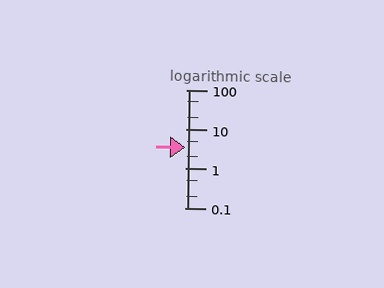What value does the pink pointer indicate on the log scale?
The pointer indicates approximately 3.4.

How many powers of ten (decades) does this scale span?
The scale spans 3 decades, from 0.1 to 100.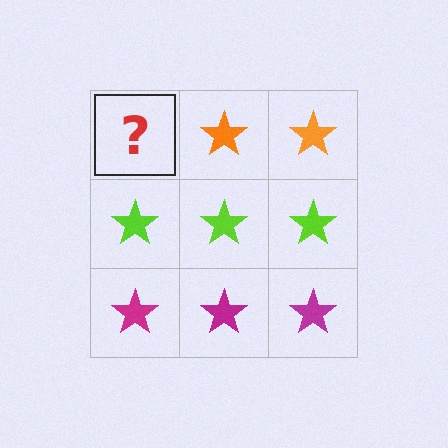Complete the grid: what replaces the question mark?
The question mark should be replaced with an orange star.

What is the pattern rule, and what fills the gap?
The rule is that each row has a consistent color. The gap should be filled with an orange star.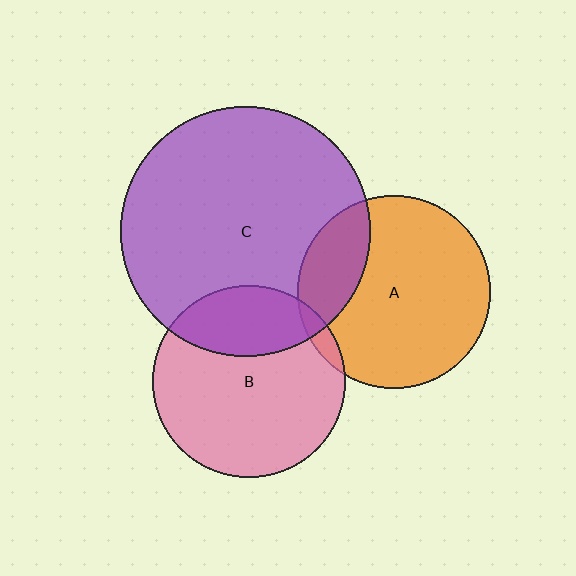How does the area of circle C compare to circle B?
Approximately 1.7 times.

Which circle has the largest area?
Circle C (purple).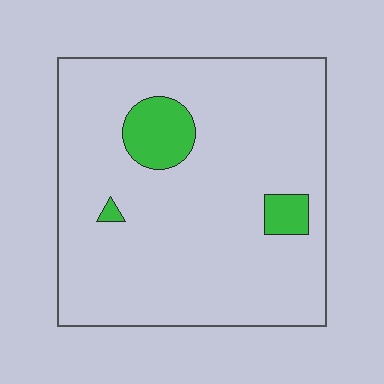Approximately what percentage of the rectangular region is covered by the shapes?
Approximately 10%.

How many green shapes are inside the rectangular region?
3.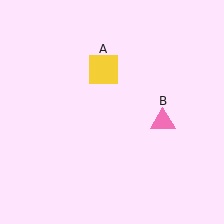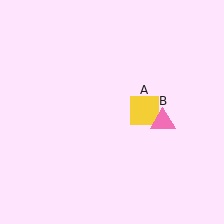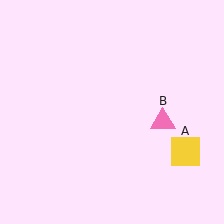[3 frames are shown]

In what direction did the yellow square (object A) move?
The yellow square (object A) moved down and to the right.